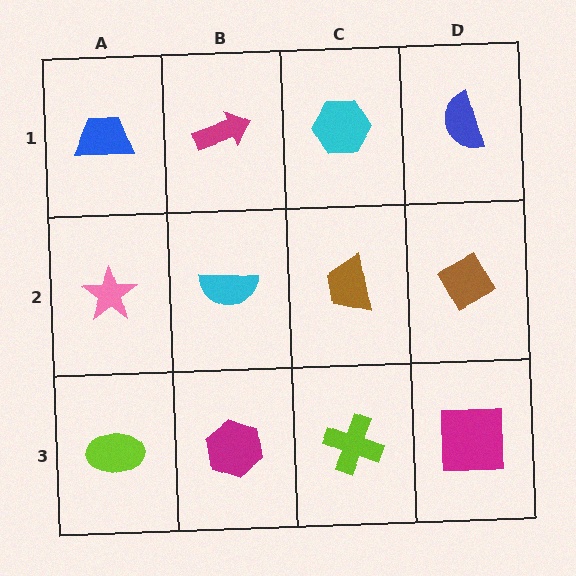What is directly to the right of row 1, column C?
A blue semicircle.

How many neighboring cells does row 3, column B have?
3.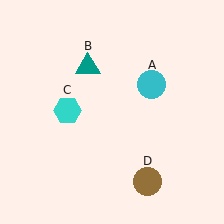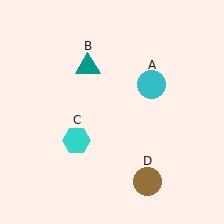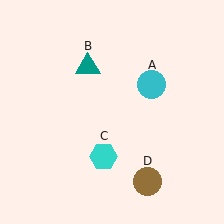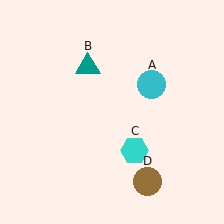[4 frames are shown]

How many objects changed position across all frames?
1 object changed position: cyan hexagon (object C).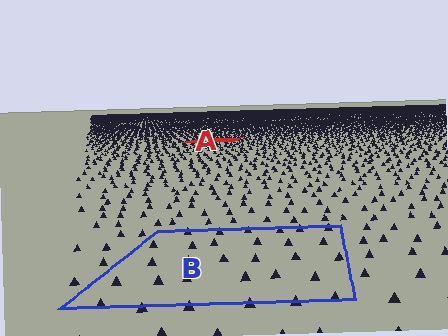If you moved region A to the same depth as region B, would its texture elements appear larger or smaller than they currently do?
They would appear larger. At a closer depth, the same texture elements are projected at a bigger on-screen size.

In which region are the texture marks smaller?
The texture marks are smaller in region A, because it is farther away.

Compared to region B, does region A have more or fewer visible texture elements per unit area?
Region A has more texture elements per unit area — they are packed more densely because it is farther away.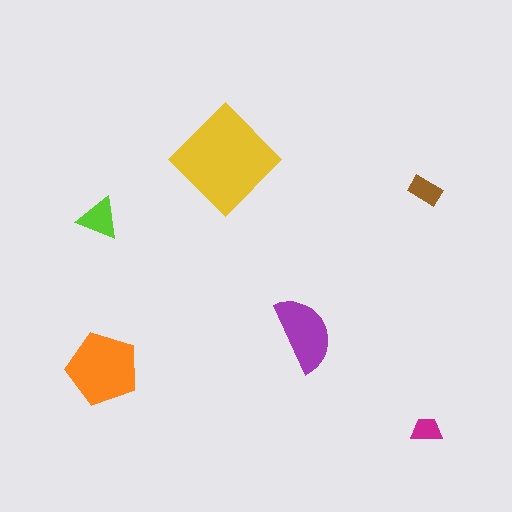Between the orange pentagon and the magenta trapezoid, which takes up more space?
The orange pentagon.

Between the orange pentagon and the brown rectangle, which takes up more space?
The orange pentagon.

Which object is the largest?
The yellow diamond.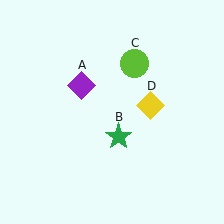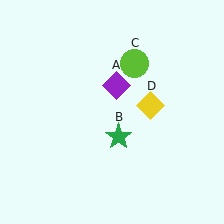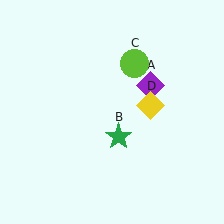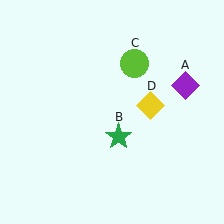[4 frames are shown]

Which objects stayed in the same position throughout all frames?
Green star (object B) and lime circle (object C) and yellow diamond (object D) remained stationary.